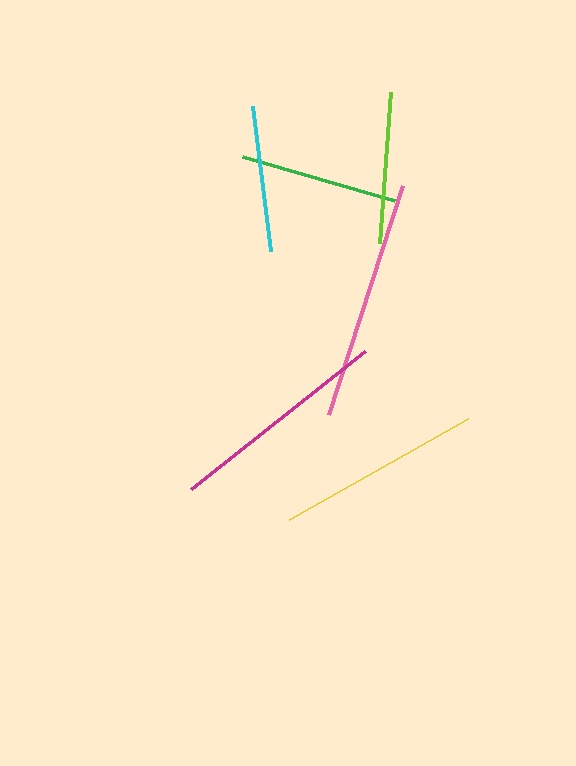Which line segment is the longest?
The pink line is the longest at approximately 241 pixels.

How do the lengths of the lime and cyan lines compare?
The lime and cyan lines are approximately the same length.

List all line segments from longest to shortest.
From longest to shortest: pink, magenta, yellow, green, lime, cyan.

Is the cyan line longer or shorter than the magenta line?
The magenta line is longer than the cyan line.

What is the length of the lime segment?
The lime segment is approximately 151 pixels long.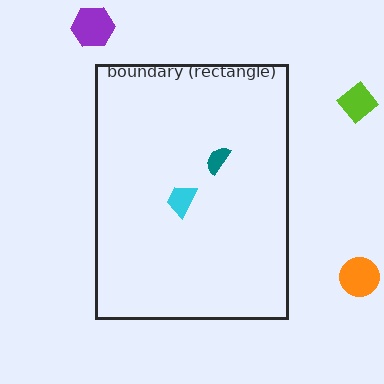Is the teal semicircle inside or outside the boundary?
Inside.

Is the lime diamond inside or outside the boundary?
Outside.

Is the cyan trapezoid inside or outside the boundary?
Inside.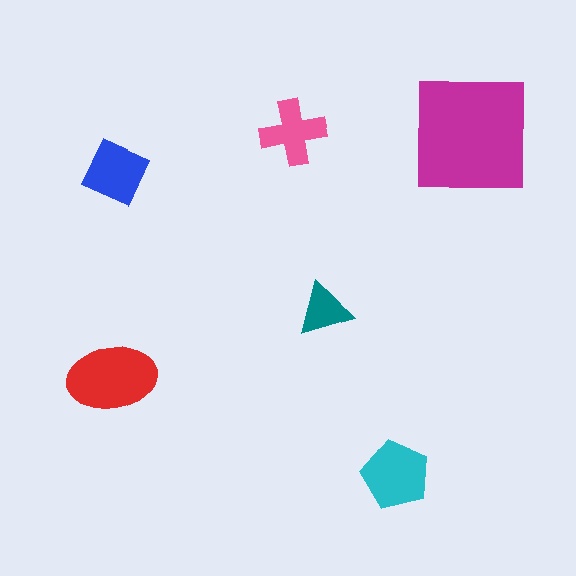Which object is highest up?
The pink cross is topmost.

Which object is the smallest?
The teal triangle.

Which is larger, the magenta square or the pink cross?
The magenta square.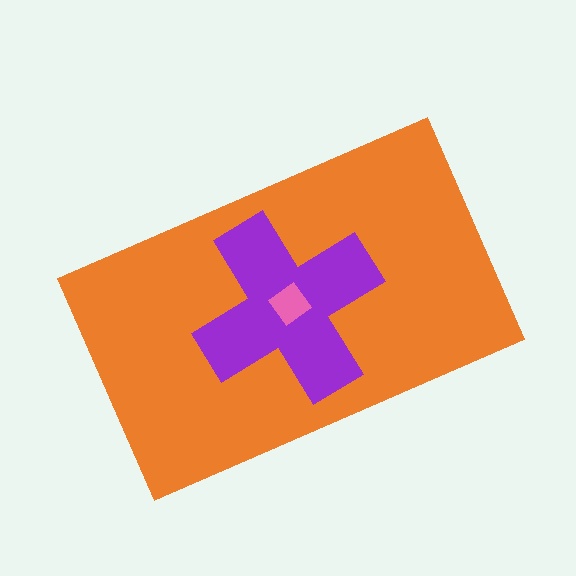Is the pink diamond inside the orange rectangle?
Yes.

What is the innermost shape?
The pink diamond.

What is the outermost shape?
The orange rectangle.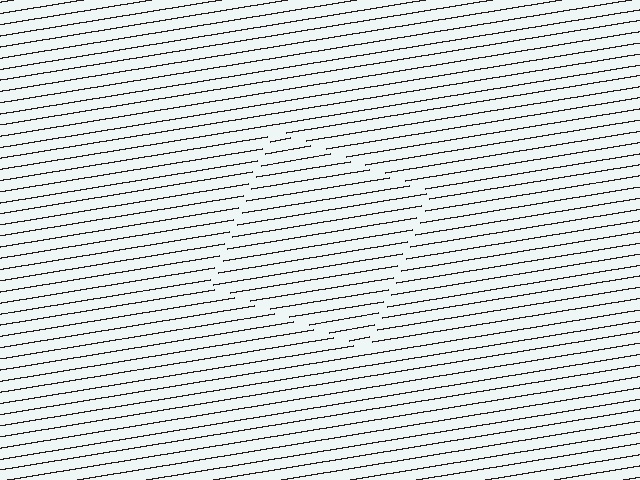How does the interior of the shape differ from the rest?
The interior of the shape contains the same grating, shifted by half a period — the contour is defined by the phase discontinuity where line-ends from the inner and outer gratings abut.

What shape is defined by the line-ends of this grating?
An illusory square. The interior of the shape contains the same grating, shifted by half a period — the contour is defined by the phase discontinuity where line-ends from the inner and outer gratings abut.